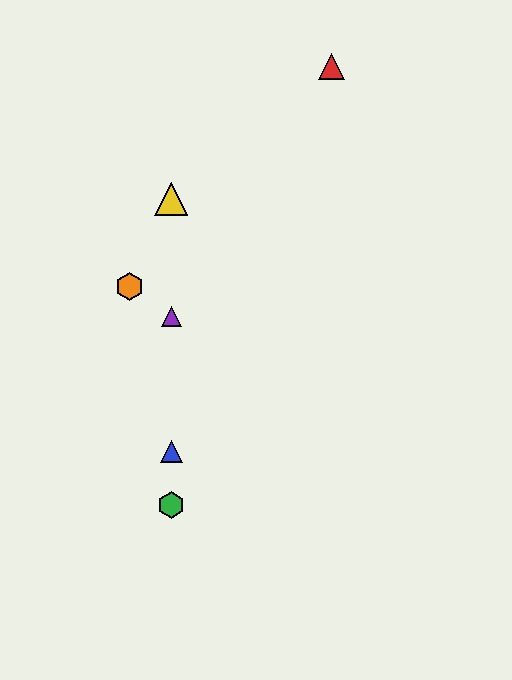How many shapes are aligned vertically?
4 shapes (the blue triangle, the green hexagon, the yellow triangle, the purple triangle) are aligned vertically.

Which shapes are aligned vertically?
The blue triangle, the green hexagon, the yellow triangle, the purple triangle are aligned vertically.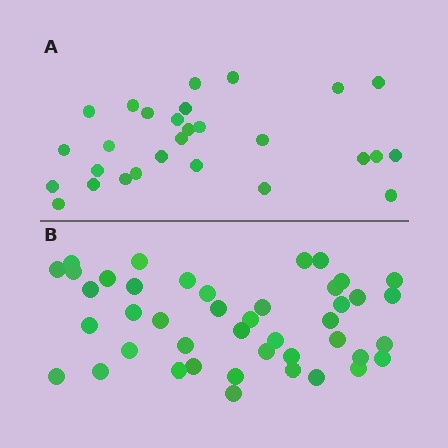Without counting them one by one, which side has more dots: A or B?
Region B (the bottom region) has more dots.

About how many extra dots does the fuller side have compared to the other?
Region B has approximately 15 more dots than region A.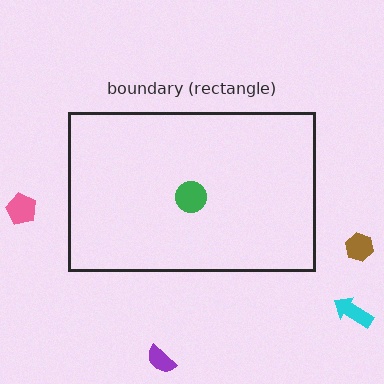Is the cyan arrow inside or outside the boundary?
Outside.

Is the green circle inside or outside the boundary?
Inside.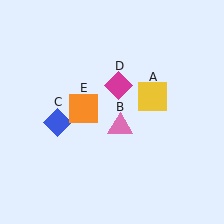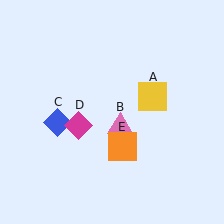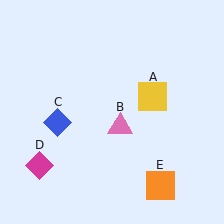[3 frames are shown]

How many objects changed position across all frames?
2 objects changed position: magenta diamond (object D), orange square (object E).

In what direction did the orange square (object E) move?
The orange square (object E) moved down and to the right.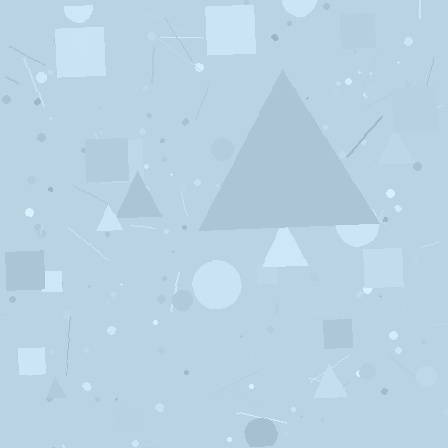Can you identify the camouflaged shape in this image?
The camouflaged shape is a triangle.